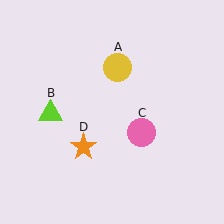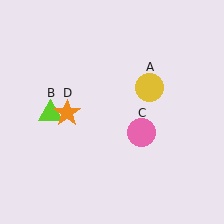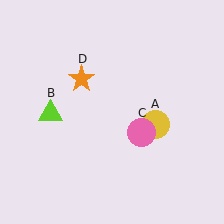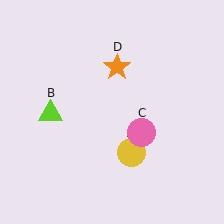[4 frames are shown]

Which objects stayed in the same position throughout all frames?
Lime triangle (object B) and pink circle (object C) remained stationary.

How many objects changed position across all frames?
2 objects changed position: yellow circle (object A), orange star (object D).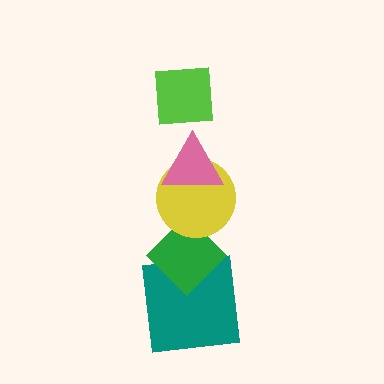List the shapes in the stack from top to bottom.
From top to bottom: the lime square, the pink triangle, the yellow circle, the green diamond, the teal square.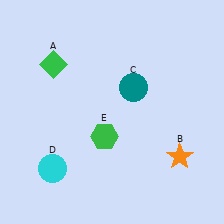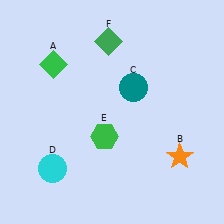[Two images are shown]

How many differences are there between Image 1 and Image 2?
There is 1 difference between the two images.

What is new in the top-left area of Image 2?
A green diamond (F) was added in the top-left area of Image 2.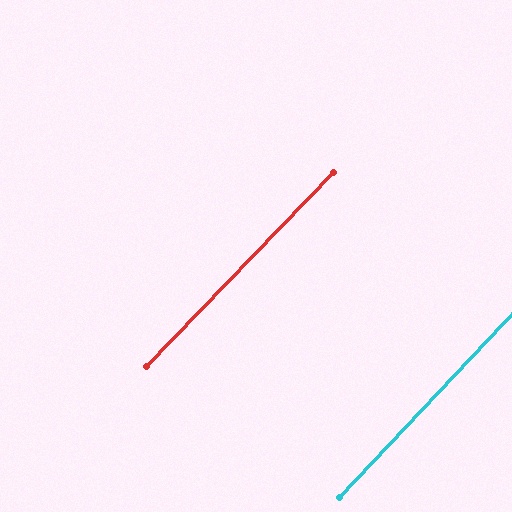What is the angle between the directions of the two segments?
Approximately 1 degree.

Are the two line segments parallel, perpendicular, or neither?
Parallel — their directions differ by only 0.6°.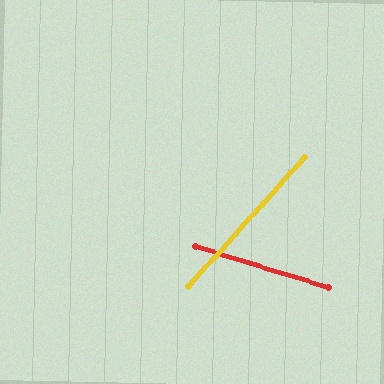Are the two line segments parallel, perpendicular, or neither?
Neither parallel nor perpendicular — they differ by about 65°.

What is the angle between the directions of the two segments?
Approximately 65 degrees.